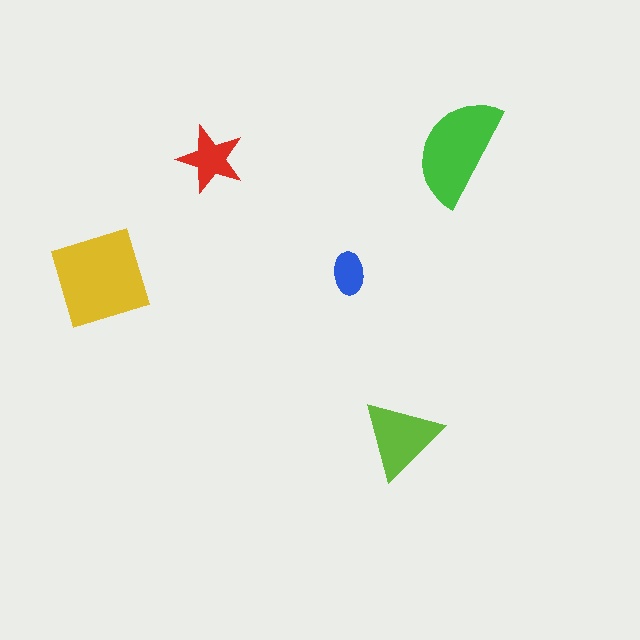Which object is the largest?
The yellow square.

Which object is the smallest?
The blue ellipse.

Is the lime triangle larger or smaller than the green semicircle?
Smaller.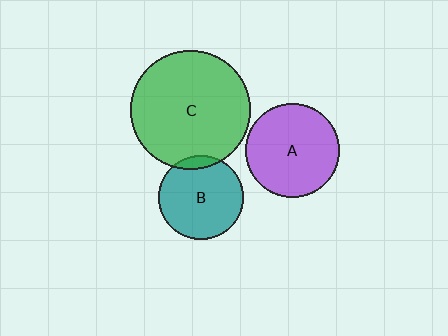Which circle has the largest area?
Circle C (green).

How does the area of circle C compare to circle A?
Approximately 1.6 times.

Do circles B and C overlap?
Yes.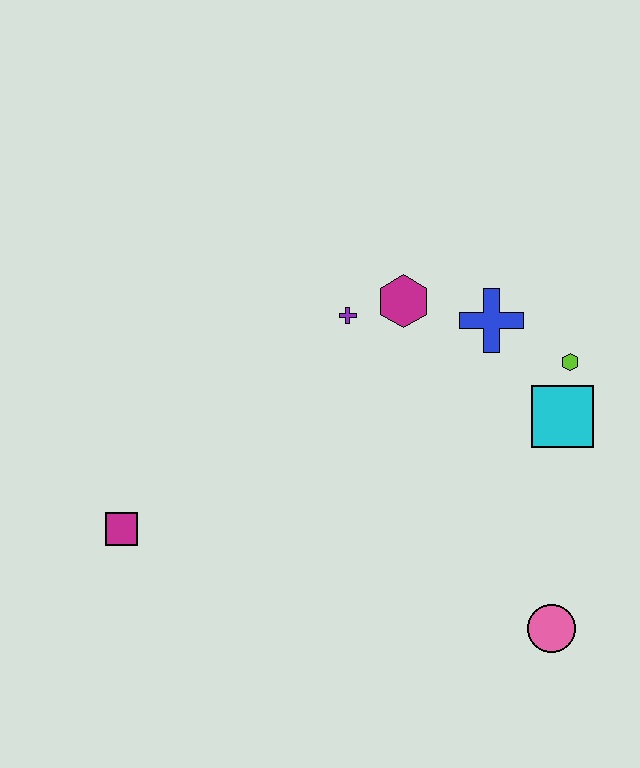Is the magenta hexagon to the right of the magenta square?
Yes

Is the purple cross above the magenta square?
Yes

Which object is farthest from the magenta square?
The lime hexagon is farthest from the magenta square.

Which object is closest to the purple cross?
The magenta hexagon is closest to the purple cross.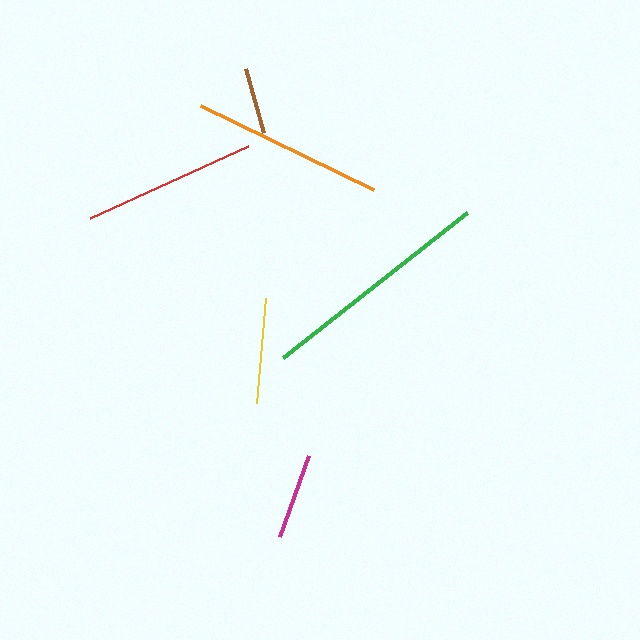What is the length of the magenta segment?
The magenta segment is approximately 86 pixels long.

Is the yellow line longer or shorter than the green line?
The green line is longer than the yellow line.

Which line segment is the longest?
The green line is the longest at approximately 234 pixels.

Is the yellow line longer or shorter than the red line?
The red line is longer than the yellow line.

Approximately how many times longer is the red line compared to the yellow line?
The red line is approximately 1.6 times the length of the yellow line.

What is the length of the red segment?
The red segment is approximately 174 pixels long.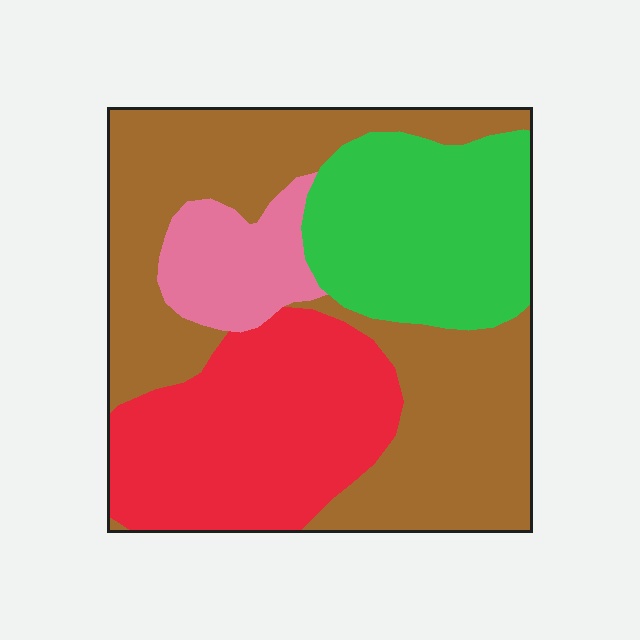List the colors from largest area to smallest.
From largest to smallest: brown, red, green, pink.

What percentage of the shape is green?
Green covers about 20% of the shape.